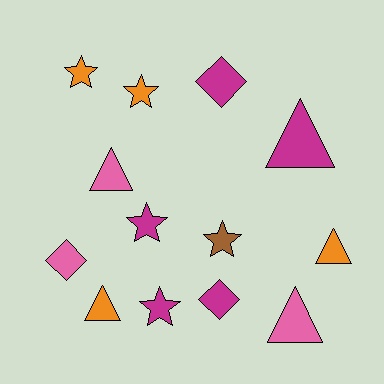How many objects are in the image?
There are 13 objects.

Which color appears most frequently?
Magenta, with 5 objects.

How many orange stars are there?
There are 2 orange stars.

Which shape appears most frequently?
Triangle, with 5 objects.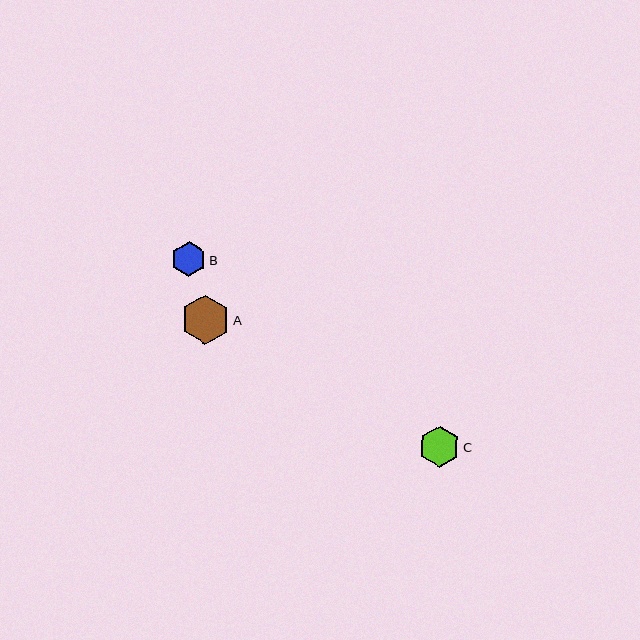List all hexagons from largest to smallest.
From largest to smallest: A, C, B.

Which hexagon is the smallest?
Hexagon B is the smallest with a size of approximately 35 pixels.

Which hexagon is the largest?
Hexagon A is the largest with a size of approximately 50 pixels.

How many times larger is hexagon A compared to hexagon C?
Hexagon A is approximately 1.2 times the size of hexagon C.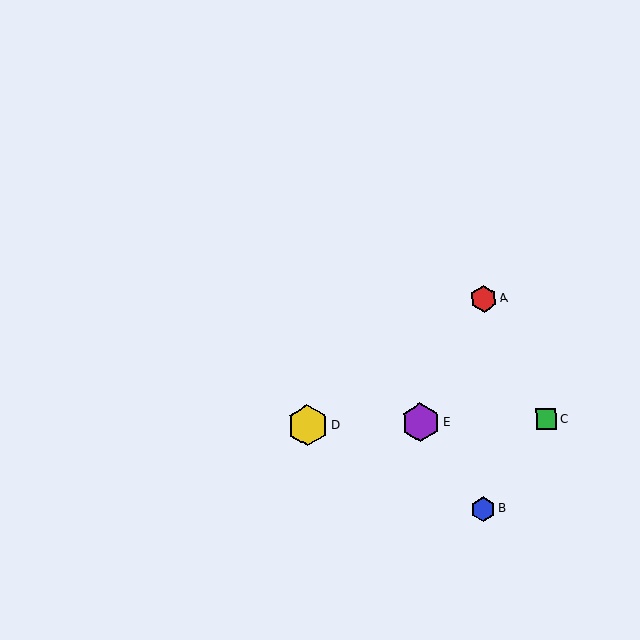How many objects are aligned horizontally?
3 objects (C, D, E) are aligned horizontally.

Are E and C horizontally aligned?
Yes, both are at y≈422.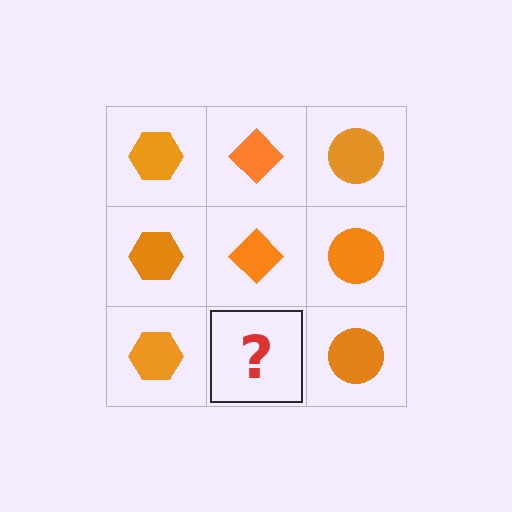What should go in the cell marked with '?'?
The missing cell should contain an orange diamond.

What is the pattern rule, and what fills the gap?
The rule is that each column has a consistent shape. The gap should be filled with an orange diamond.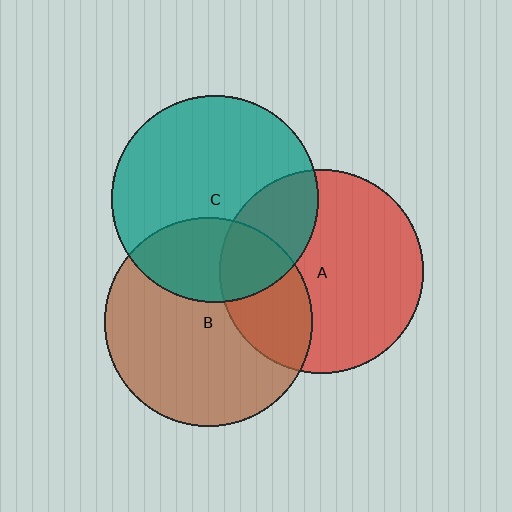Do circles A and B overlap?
Yes.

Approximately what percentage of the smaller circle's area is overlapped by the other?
Approximately 30%.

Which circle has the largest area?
Circle B (brown).